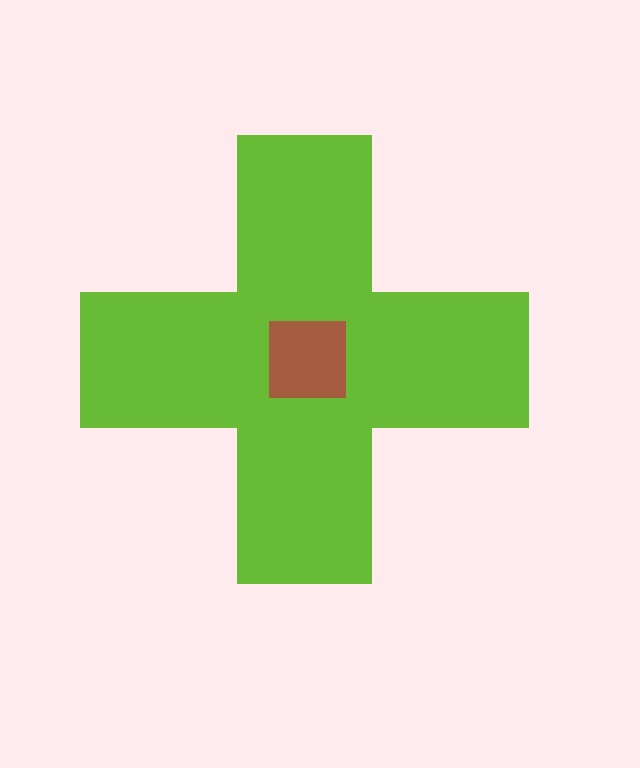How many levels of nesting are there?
2.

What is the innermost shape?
The brown square.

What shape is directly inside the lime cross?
The brown square.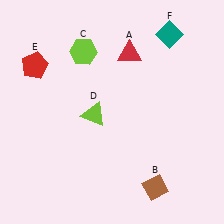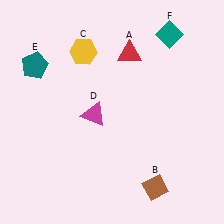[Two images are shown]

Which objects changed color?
C changed from lime to yellow. D changed from lime to magenta. E changed from red to teal.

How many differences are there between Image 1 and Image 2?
There are 3 differences between the two images.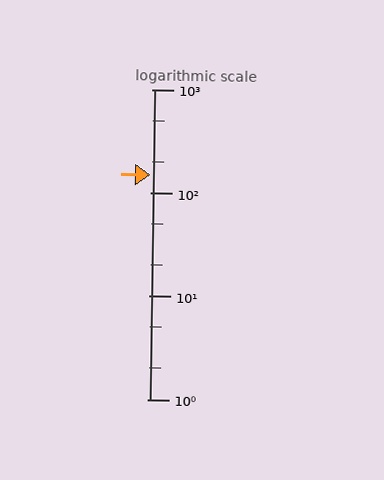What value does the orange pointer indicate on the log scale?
The pointer indicates approximately 150.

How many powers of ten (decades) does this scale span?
The scale spans 3 decades, from 1 to 1000.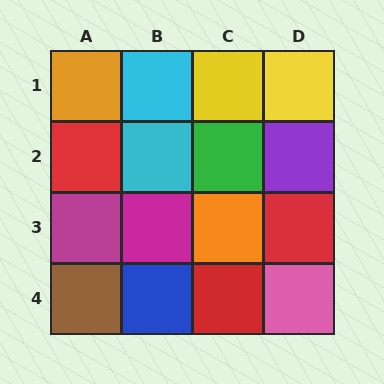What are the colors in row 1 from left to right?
Orange, cyan, yellow, yellow.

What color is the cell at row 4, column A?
Brown.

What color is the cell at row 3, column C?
Orange.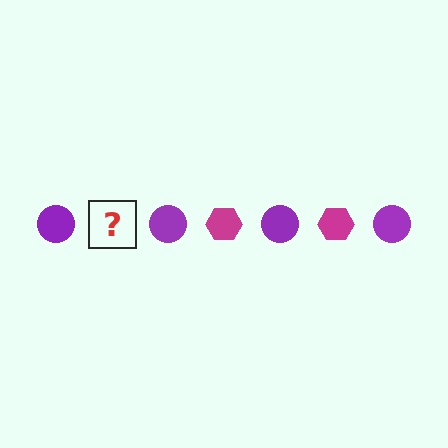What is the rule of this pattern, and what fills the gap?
The rule is that the pattern alternates between purple circle and magenta hexagon. The gap should be filled with a magenta hexagon.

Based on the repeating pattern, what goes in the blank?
The blank should be a magenta hexagon.